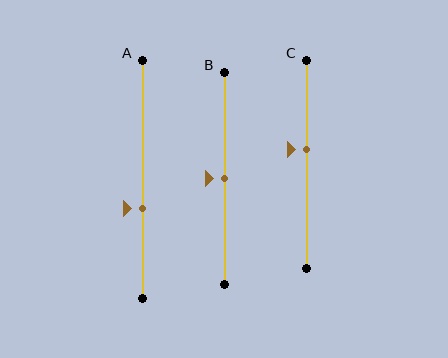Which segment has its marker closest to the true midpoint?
Segment B has its marker closest to the true midpoint.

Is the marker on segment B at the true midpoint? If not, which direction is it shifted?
Yes, the marker on segment B is at the true midpoint.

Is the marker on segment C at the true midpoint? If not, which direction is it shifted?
No, the marker on segment C is shifted upward by about 7% of the segment length.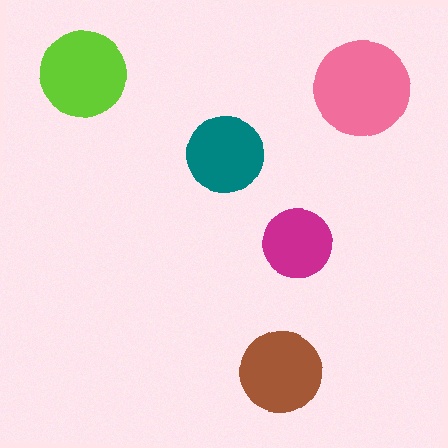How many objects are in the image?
There are 5 objects in the image.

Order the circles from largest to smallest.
the pink one, the lime one, the brown one, the teal one, the magenta one.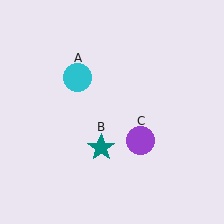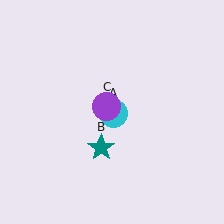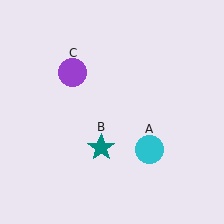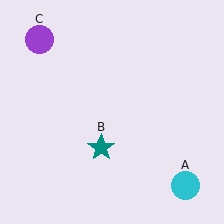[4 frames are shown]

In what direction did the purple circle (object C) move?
The purple circle (object C) moved up and to the left.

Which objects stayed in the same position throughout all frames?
Teal star (object B) remained stationary.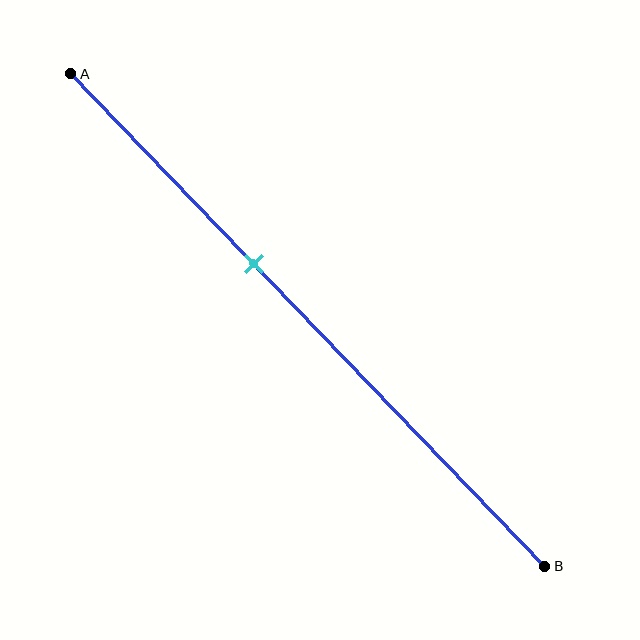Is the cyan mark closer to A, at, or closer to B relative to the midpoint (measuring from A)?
The cyan mark is closer to point A than the midpoint of segment AB.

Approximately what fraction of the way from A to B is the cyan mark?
The cyan mark is approximately 40% of the way from A to B.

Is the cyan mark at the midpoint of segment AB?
No, the mark is at about 40% from A, not at the 50% midpoint.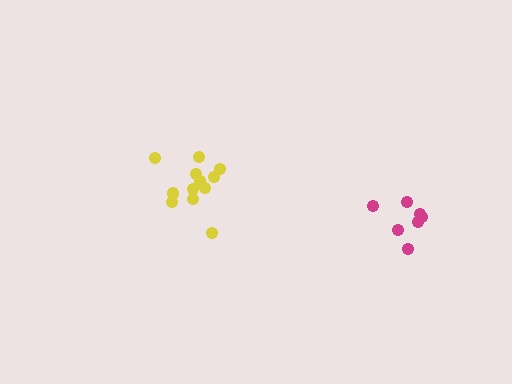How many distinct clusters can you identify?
There are 2 distinct clusters.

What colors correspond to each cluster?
The clusters are colored: magenta, yellow.